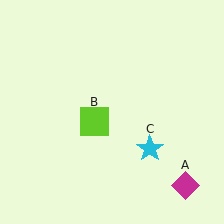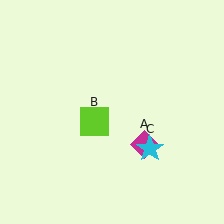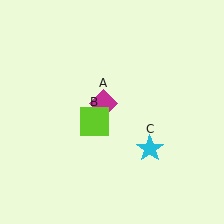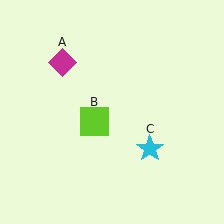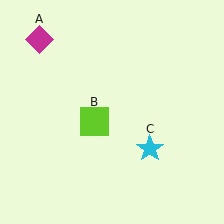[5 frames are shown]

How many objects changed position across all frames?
1 object changed position: magenta diamond (object A).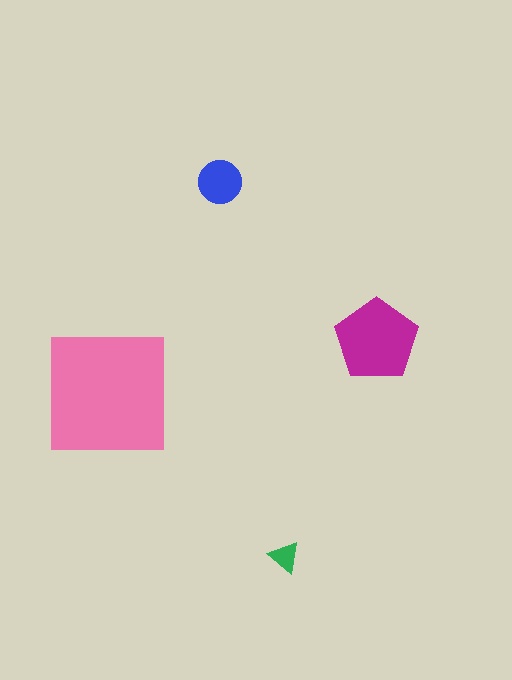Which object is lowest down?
The green triangle is bottommost.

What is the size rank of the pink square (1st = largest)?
1st.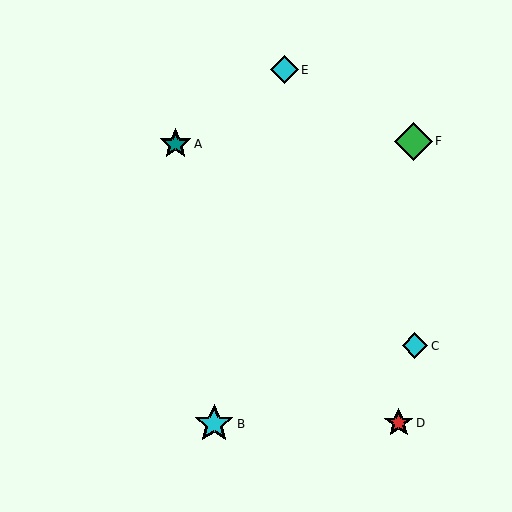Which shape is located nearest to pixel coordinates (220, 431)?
The cyan star (labeled B) at (214, 424) is nearest to that location.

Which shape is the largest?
The cyan star (labeled B) is the largest.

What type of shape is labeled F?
Shape F is a green diamond.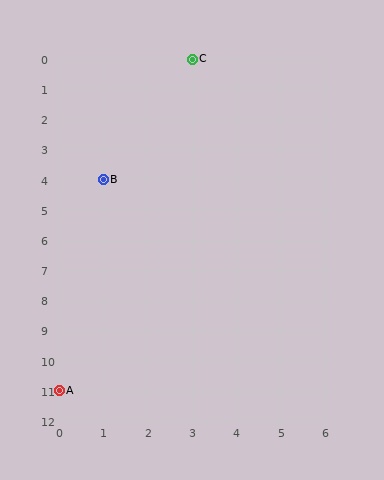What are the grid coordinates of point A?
Point A is at grid coordinates (0, 11).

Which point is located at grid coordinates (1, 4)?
Point B is at (1, 4).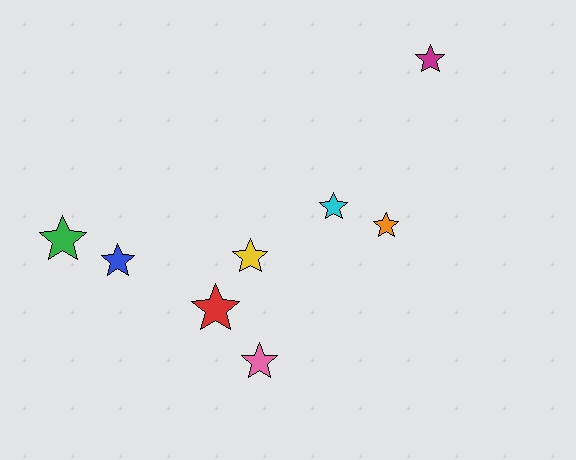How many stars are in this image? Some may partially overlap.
There are 8 stars.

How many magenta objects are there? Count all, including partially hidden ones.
There is 1 magenta object.